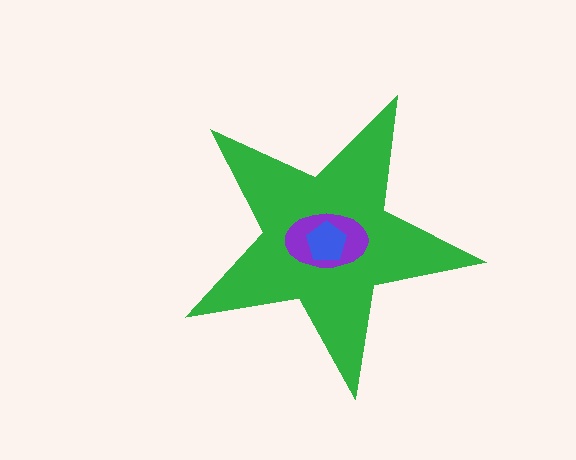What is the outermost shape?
The green star.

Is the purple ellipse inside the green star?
Yes.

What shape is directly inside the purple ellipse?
The blue pentagon.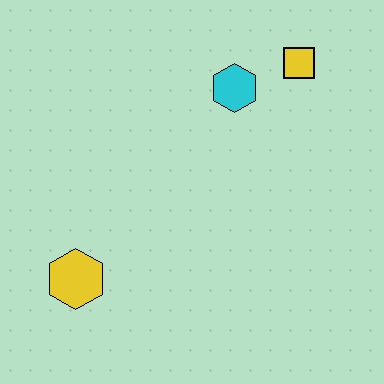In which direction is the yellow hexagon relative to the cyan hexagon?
The yellow hexagon is below the cyan hexagon.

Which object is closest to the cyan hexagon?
The yellow square is closest to the cyan hexagon.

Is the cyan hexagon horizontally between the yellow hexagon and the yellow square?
Yes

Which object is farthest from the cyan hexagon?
The yellow hexagon is farthest from the cyan hexagon.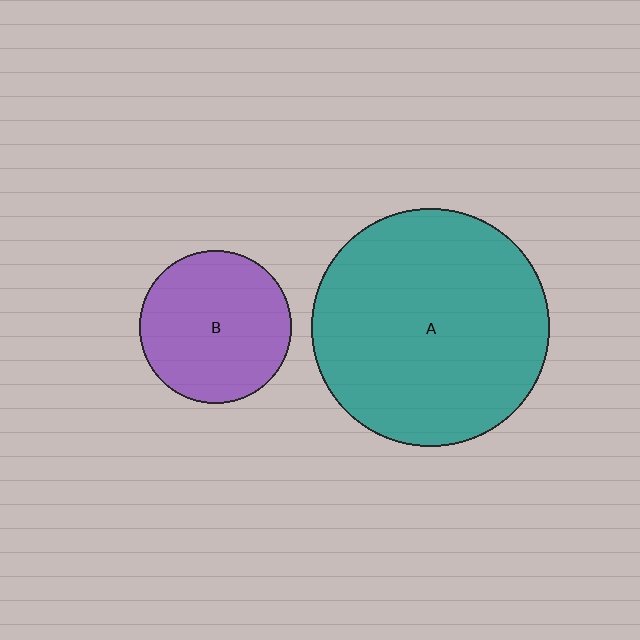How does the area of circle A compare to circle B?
Approximately 2.4 times.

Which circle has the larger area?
Circle A (teal).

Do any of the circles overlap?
No, none of the circles overlap.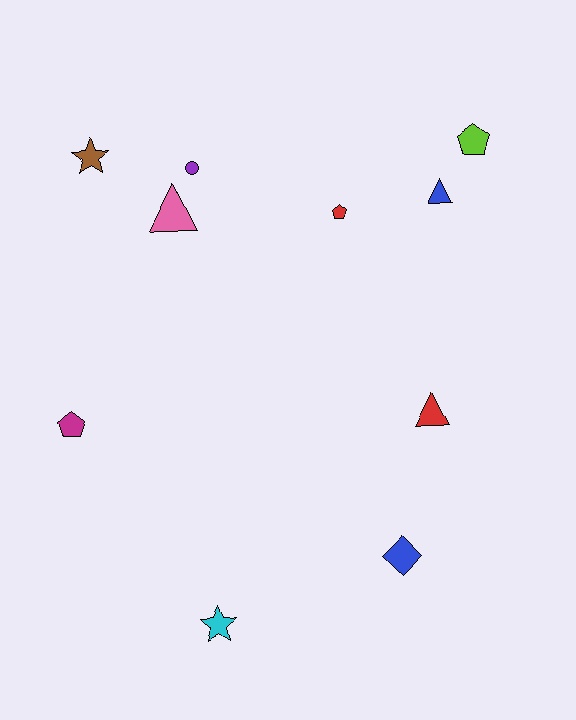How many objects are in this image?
There are 10 objects.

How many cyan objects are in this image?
There is 1 cyan object.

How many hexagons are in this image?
There are no hexagons.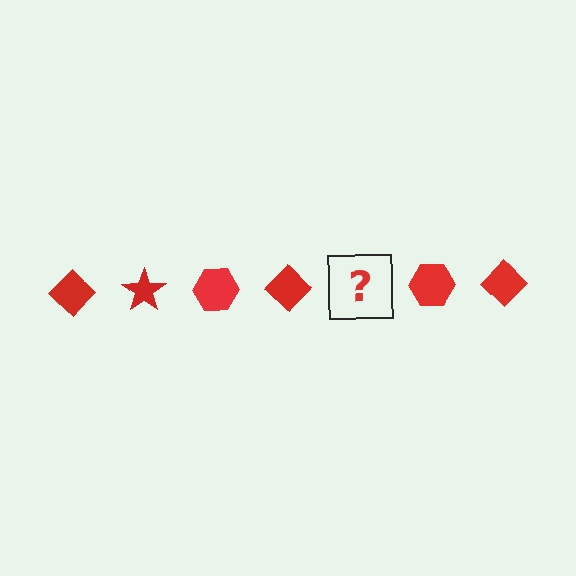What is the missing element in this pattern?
The missing element is a red star.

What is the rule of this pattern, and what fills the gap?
The rule is that the pattern cycles through diamond, star, hexagon shapes in red. The gap should be filled with a red star.